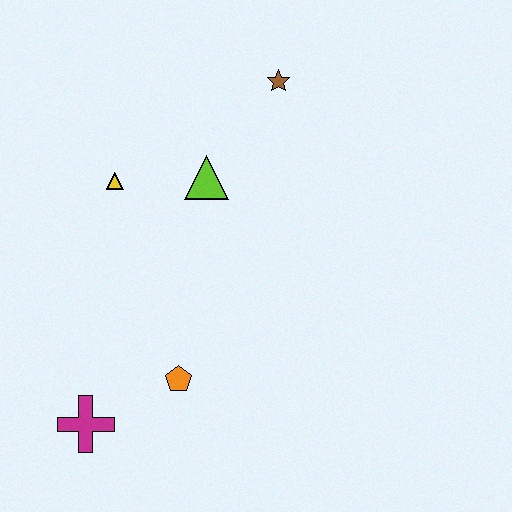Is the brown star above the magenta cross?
Yes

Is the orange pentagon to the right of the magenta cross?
Yes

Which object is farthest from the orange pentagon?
The brown star is farthest from the orange pentagon.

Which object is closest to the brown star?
The lime triangle is closest to the brown star.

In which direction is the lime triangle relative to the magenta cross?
The lime triangle is above the magenta cross.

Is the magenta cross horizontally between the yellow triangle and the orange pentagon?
No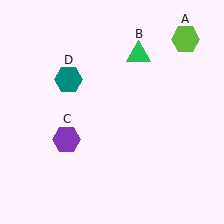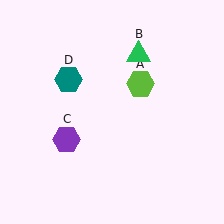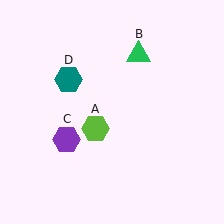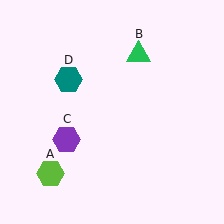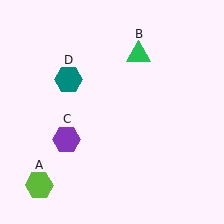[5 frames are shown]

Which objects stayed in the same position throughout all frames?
Green triangle (object B) and purple hexagon (object C) and teal hexagon (object D) remained stationary.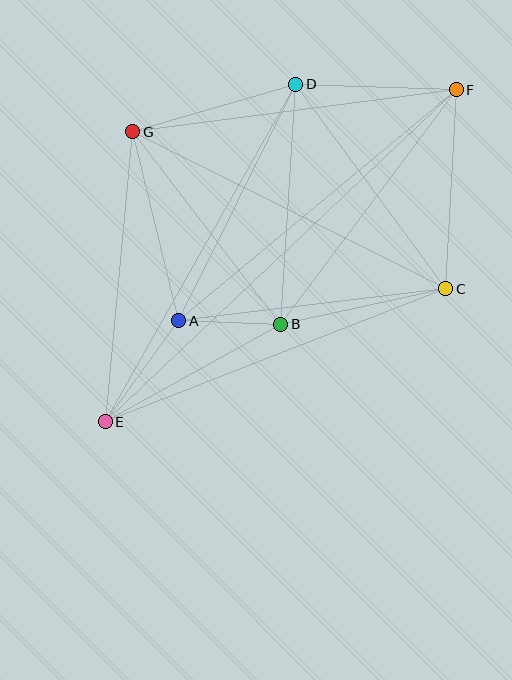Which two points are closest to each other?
Points A and B are closest to each other.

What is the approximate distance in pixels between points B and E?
The distance between B and E is approximately 201 pixels.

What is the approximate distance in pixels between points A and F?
The distance between A and F is approximately 361 pixels.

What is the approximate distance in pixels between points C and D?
The distance between C and D is approximately 254 pixels.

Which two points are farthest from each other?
Points E and F are farthest from each other.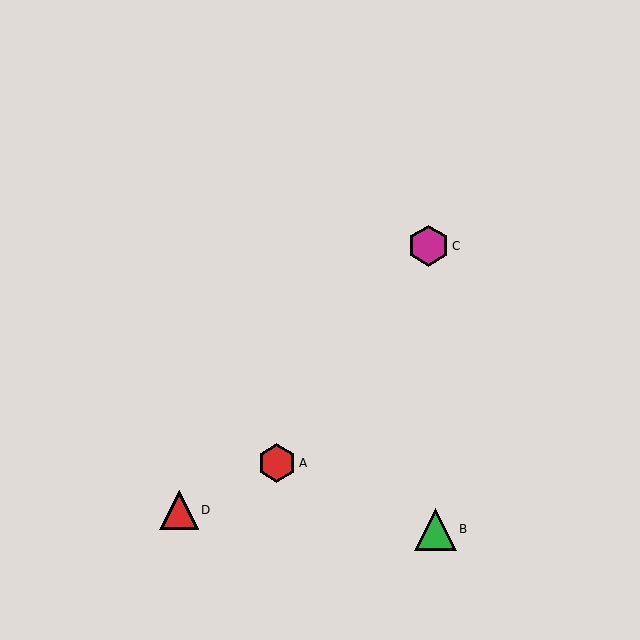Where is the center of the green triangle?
The center of the green triangle is at (436, 529).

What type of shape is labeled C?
Shape C is a magenta hexagon.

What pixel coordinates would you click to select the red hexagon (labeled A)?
Click at (277, 463) to select the red hexagon A.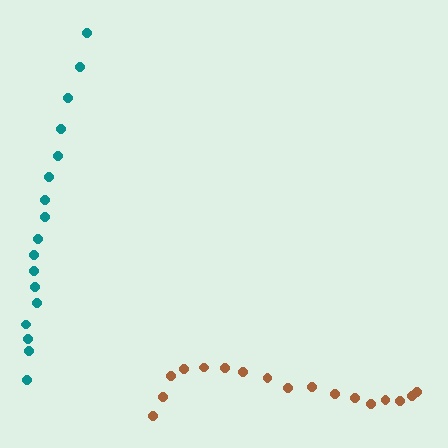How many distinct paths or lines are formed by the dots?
There are 2 distinct paths.